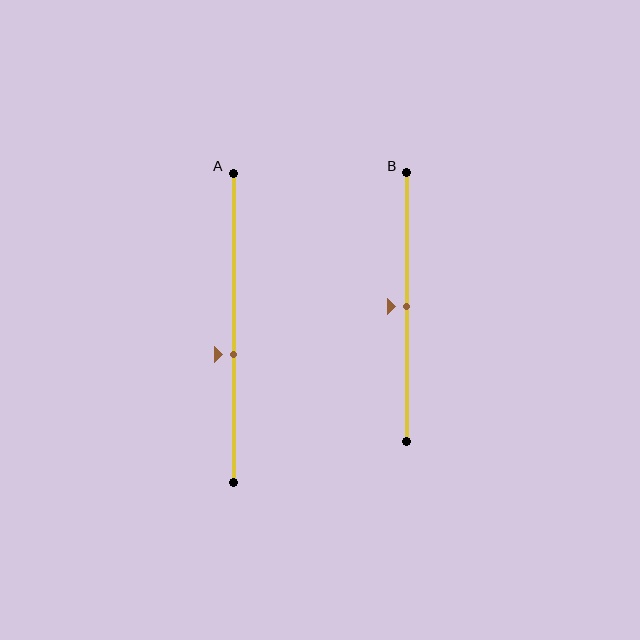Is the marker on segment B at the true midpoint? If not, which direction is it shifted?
Yes, the marker on segment B is at the true midpoint.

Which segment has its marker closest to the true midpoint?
Segment B has its marker closest to the true midpoint.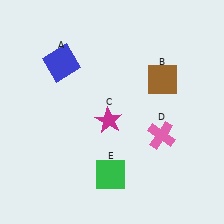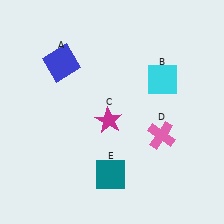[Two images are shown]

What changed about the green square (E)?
In Image 1, E is green. In Image 2, it changed to teal.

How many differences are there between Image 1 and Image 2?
There are 2 differences between the two images.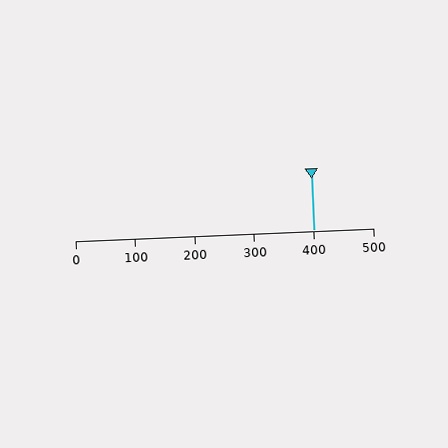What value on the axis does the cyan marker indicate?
The marker indicates approximately 400.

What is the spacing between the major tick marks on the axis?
The major ticks are spaced 100 apart.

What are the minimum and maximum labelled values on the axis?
The axis runs from 0 to 500.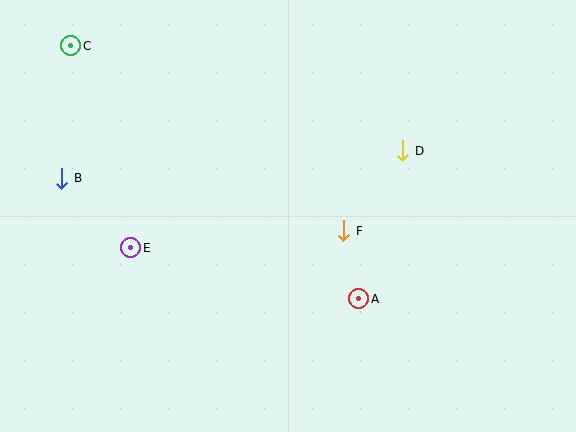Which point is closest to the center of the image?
Point F at (344, 231) is closest to the center.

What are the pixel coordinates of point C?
Point C is at (71, 46).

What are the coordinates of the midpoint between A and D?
The midpoint between A and D is at (381, 225).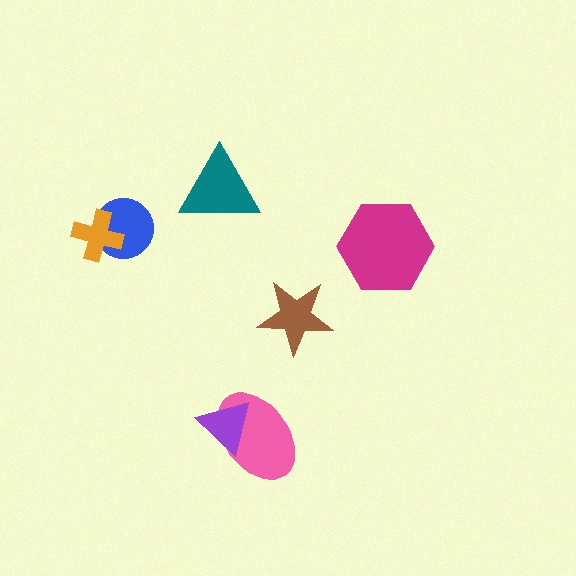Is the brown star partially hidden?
No, no other shape covers it.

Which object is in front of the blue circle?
The orange cross is in front of the blue circle.